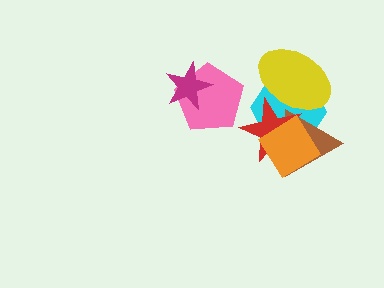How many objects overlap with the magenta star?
1 object overlaps with the magenta star.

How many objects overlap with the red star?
4 objects overlap with the red star.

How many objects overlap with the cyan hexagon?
4 objects overlap with the cyan hexagon.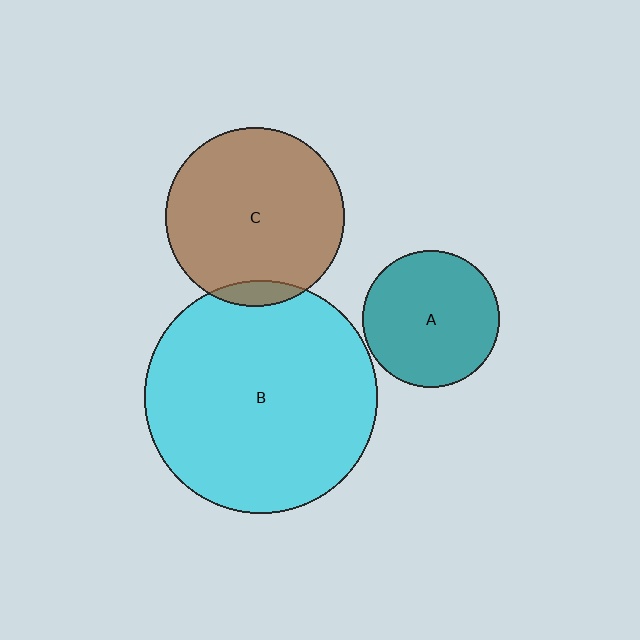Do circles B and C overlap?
Yes.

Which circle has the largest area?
Circle B (cyan).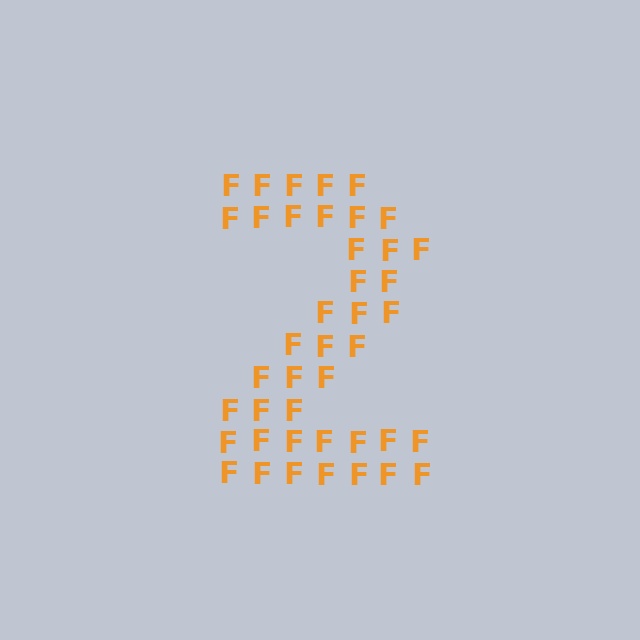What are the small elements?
The small elements are letter F's.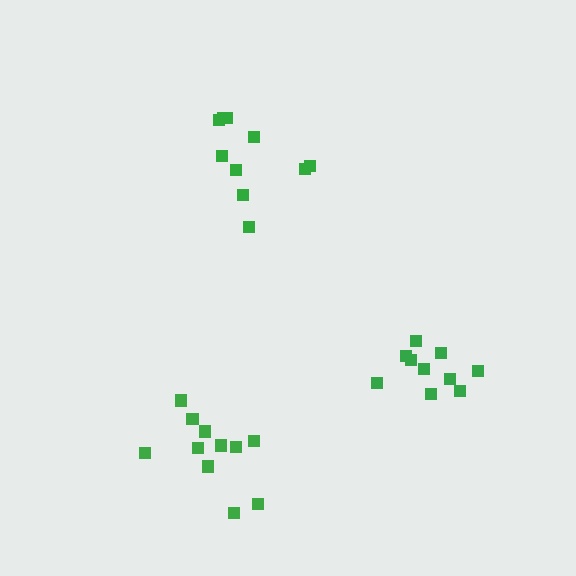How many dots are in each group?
Group 1: 10 dots, Group 2: 10 dots, Group 3: 11 dots (31 total).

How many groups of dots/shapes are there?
There are 3 groups.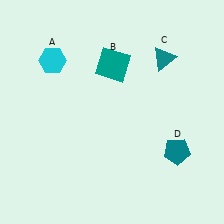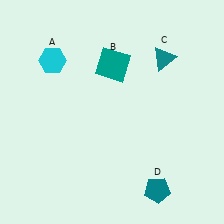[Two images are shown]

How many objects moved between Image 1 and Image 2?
1 object moved between the two images.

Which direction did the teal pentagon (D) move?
The teal pentagon (D) moved down.